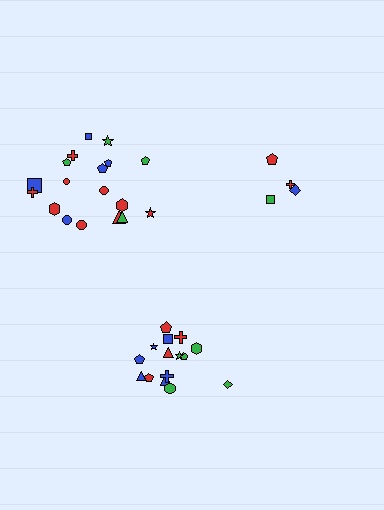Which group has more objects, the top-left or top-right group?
The top-left group.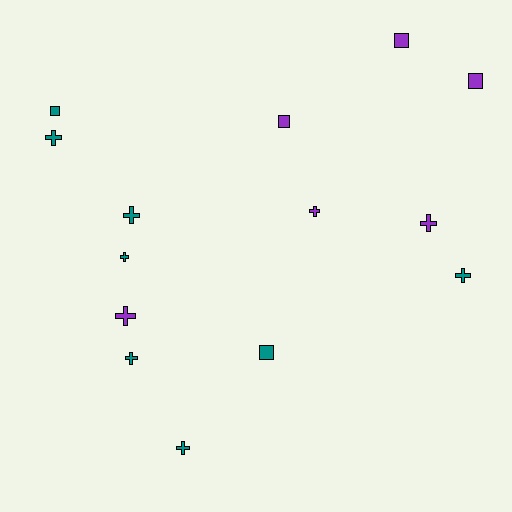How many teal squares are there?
There are 2 teal squares.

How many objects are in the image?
There are 14 objects.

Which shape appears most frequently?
Cross, with 9 objects.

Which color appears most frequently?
Teal, with 8 objects.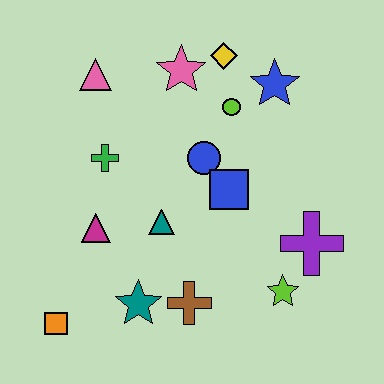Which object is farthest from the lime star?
The pink triangle is farthest from the lime star.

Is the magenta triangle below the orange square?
No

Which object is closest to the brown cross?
The teal star is closest to the brown cross.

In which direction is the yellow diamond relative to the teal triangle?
The yellow diamond is above the teal triangle.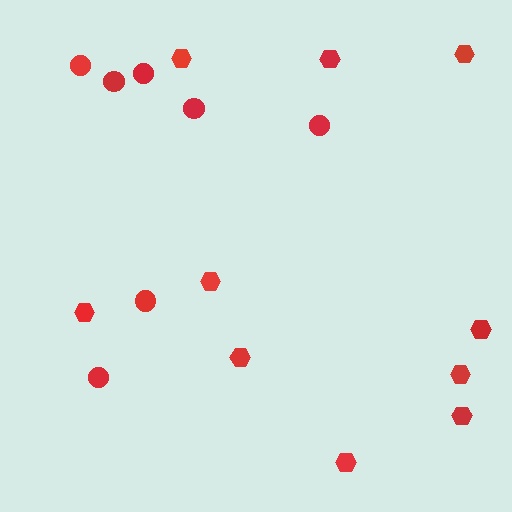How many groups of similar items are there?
There are 2 groups: one group of hexagons (10) and one group of circles (7).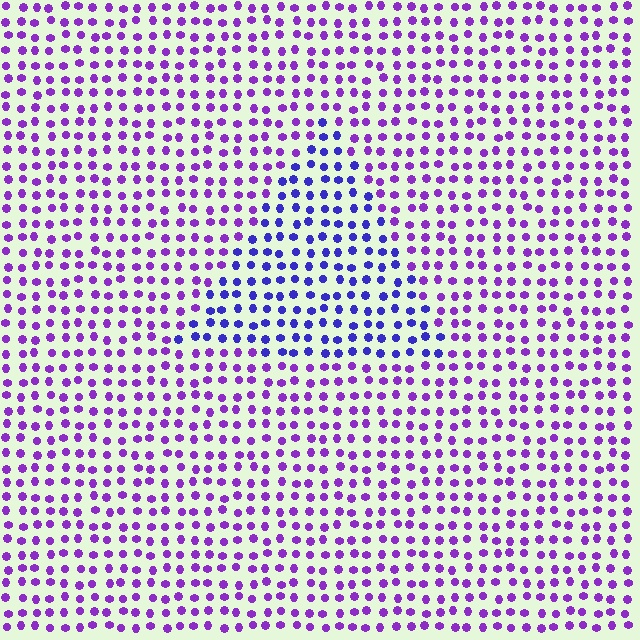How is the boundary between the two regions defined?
The boundary is defined purely by a slight shift in hue (about 34 degrees). Spacing, size, and orientation are identical on both sides.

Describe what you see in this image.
The image is filled with small purple elements in a uniform arrangement. A triangle-shaped region is visible where the elements are tinted to a slightly different hue, forming a subtle color boundary.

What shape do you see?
I see a triangle.